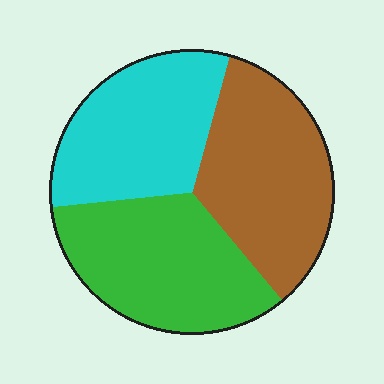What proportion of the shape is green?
Green covers 34% of the shape.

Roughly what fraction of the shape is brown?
Brown takes up about one third (1/3) of the shape.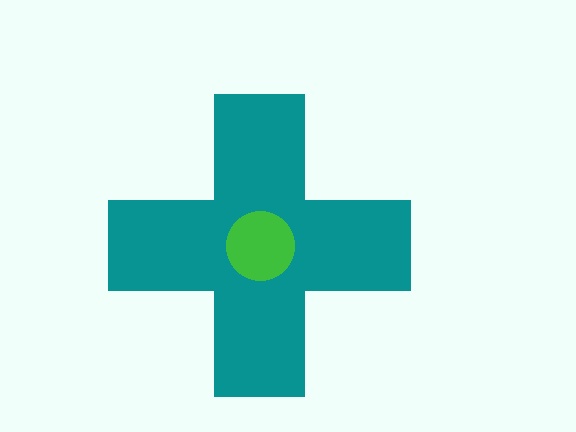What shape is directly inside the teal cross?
The green circle.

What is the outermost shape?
The teal cross.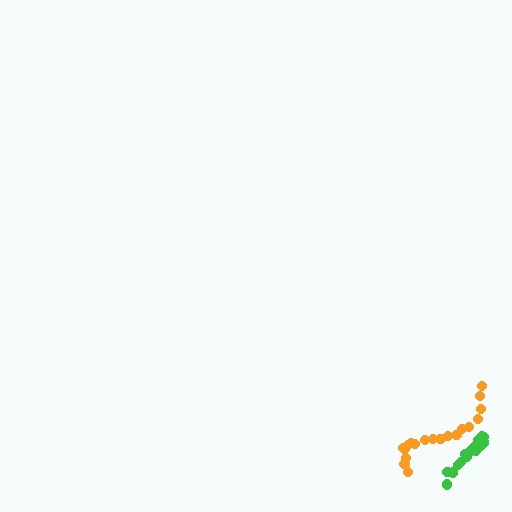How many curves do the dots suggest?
There are 2 distinct paths.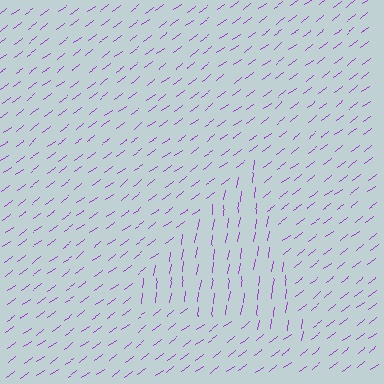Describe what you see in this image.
The image is filled with small purple line segments. A triangle region in the image has lines oriented differently from the surrounding lines, creating a visible texture boundary.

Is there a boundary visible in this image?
Yes, there is a texture boundary formed by a change in line orientation.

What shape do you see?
I see a triangle.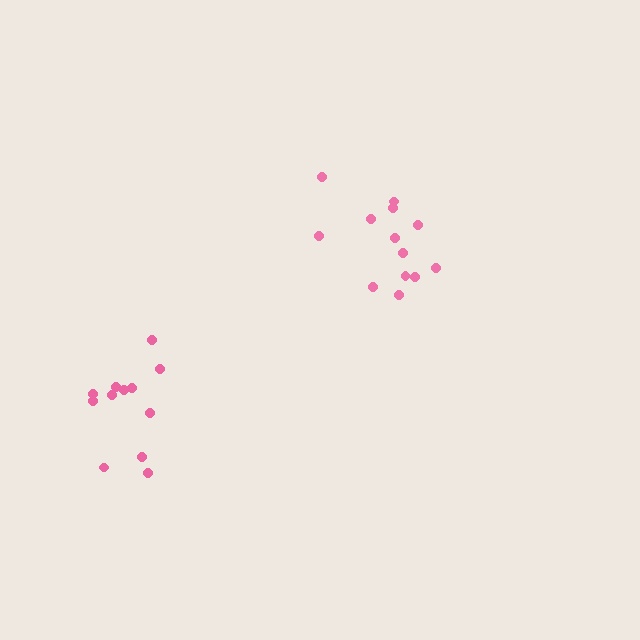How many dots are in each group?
Group 1: 13 dots, Group 2: 12 dots (25 total).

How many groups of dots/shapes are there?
There are 2 groups.